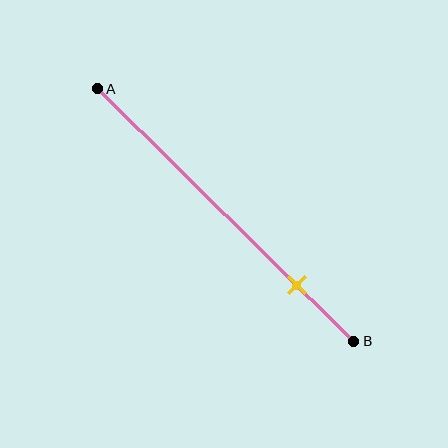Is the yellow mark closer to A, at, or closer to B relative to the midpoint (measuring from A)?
The yellow mark is closer to point B than the midpoint of segment AB.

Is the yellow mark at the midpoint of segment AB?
No, the mark is at about 80% from A, not at the 50% midpoint.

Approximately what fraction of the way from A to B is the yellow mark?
The yellow mark is approximately 80% of the way from A to B.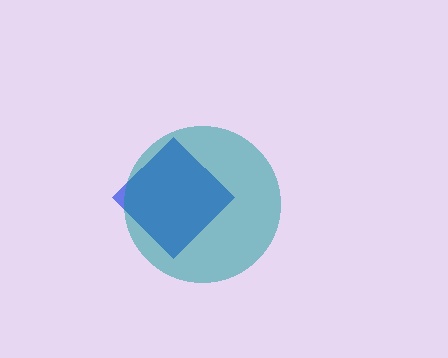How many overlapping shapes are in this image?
There are 2 overlapping shapes in the image.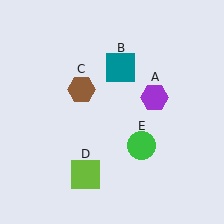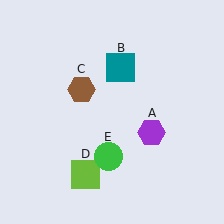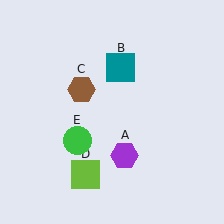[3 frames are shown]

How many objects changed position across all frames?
2 objects changed position: purple hexagon (object A), green circle (object E).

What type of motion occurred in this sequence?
The purple hexagon (object A), green circle (object E) rotated clockwise around the center of the scene.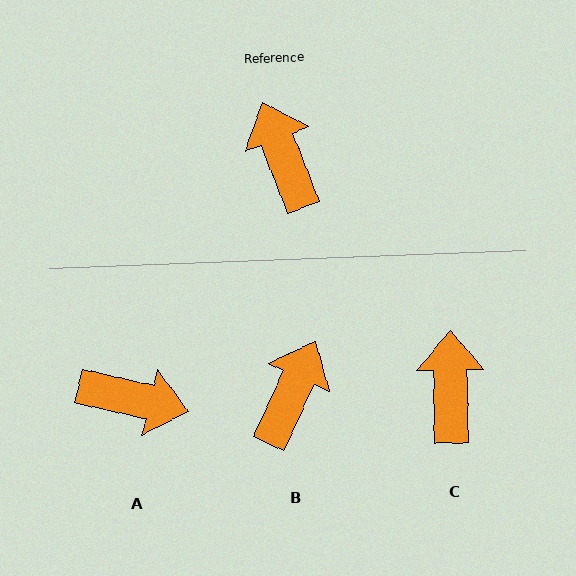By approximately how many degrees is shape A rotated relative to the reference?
Approximately 124 degrees clockwise.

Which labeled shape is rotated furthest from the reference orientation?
A, about 124 degrees away.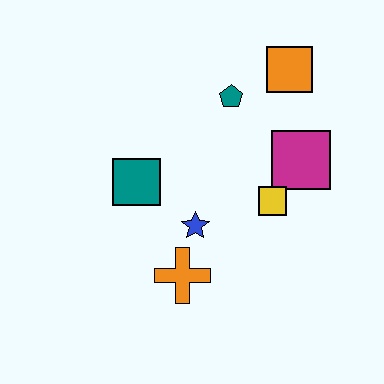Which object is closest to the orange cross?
The blue star is closest to the orange cross.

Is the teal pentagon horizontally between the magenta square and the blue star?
Yes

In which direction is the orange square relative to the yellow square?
The orange square is above the yellow square.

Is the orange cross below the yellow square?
Yes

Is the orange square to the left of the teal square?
No